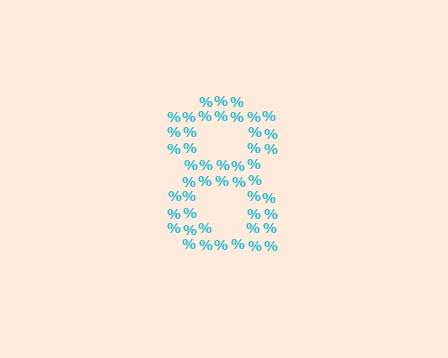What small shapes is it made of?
It is made of small percent signs.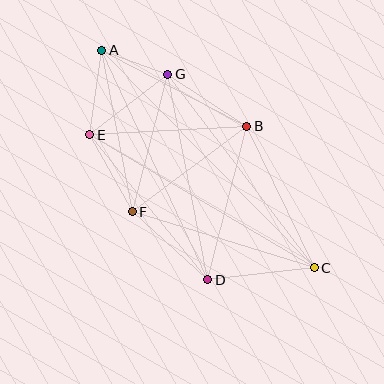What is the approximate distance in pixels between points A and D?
The distance between A and D is approximately 253 pixels.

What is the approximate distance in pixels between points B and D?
The distance between B and D is approximately 159 pixels.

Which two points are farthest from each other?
Points A and C are farthest from each other.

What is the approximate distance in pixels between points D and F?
The distance between D and F is approximately 102 pixels.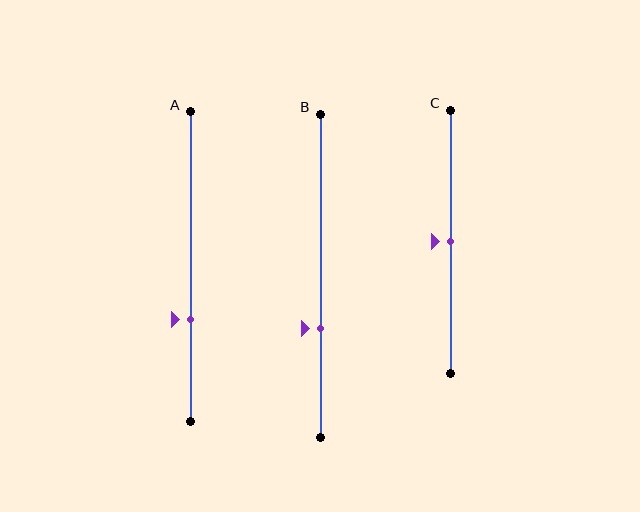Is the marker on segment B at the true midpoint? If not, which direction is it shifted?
No, the marker on segment B is shifted downward by about 16% of the segment length.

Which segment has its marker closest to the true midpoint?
Segment C has its marker closest to the true midpoint.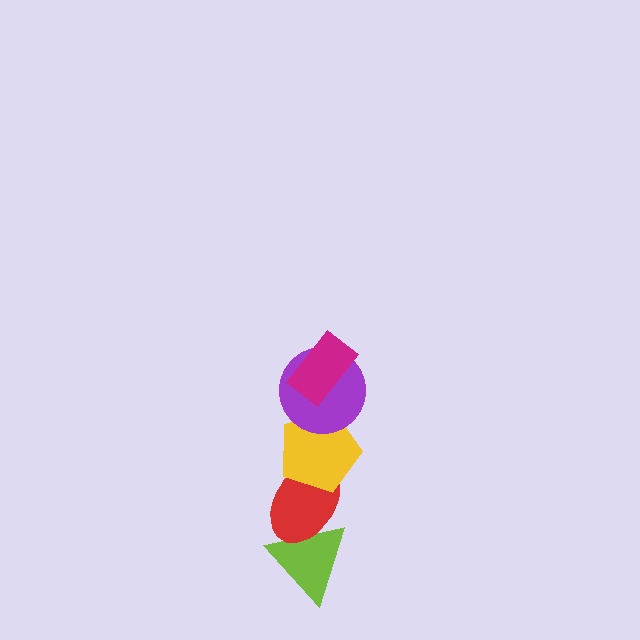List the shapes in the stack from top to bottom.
From top to bottom: the magenta rectangle, the purple circle, the yellow pentagon, the red ellipse, the lime triangle.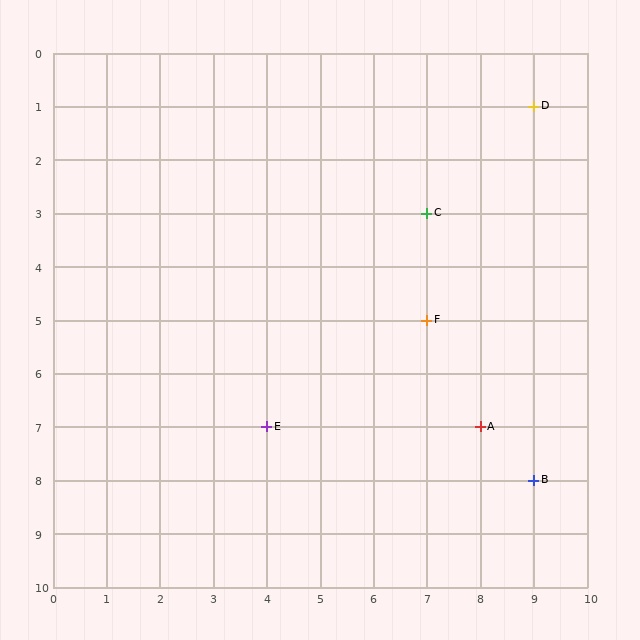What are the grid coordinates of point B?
Point B is at grid coordinates (9, 8).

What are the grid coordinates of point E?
Point E is at grid coordinates (4, 7).